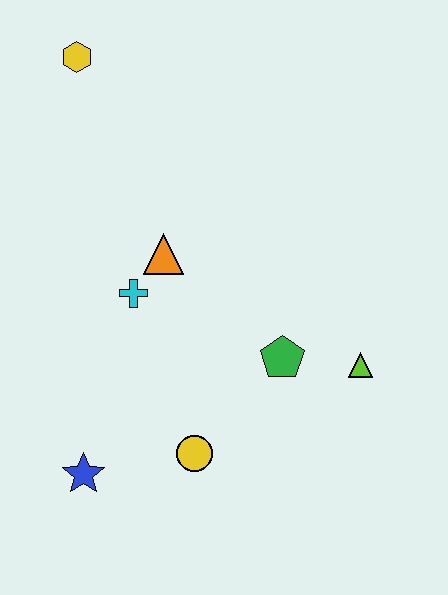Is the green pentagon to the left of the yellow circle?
No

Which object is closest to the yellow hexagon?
The orange triangle is closest to the yellow hexagon.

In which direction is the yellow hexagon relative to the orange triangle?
The yellow hexagon is above the orange triangle.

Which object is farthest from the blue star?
The yellow hexagon is farthest from the blue star.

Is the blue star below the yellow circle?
Yes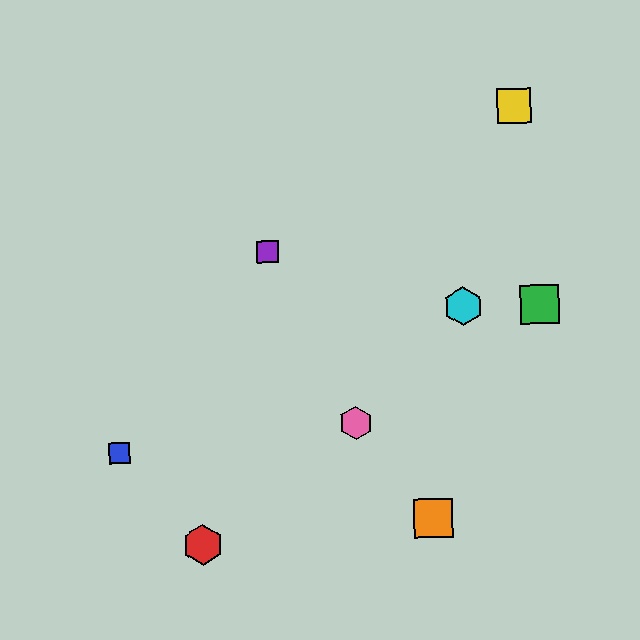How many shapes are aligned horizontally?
2 shapes (the green square, the cyan hexagon) are aligned horizontally.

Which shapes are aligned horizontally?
The green square, the cyan hexagon are aligned horizontally.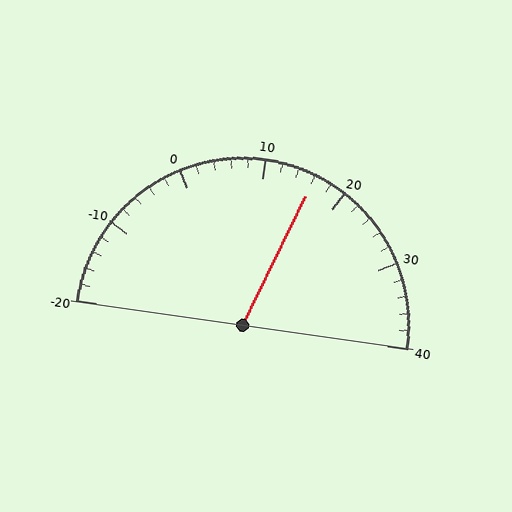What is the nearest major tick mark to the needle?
The nearest major tick mark is 20.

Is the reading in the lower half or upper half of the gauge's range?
The reading is in the upper half of the range (-20 to 40).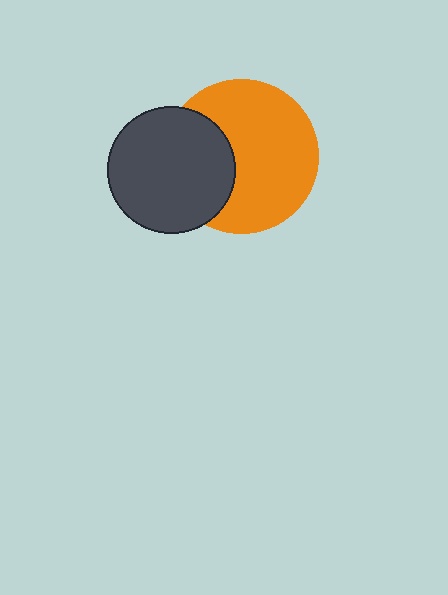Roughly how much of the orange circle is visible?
Most of it is visible (roughly 68%).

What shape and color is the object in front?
The object in front is a dark gray circle.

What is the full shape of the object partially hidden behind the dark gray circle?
The partially hidden object is an orange circle.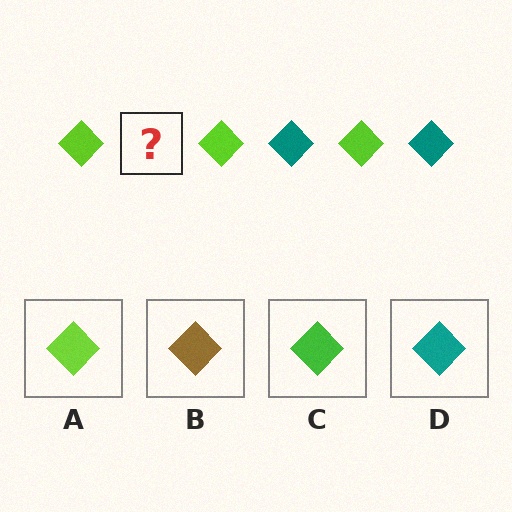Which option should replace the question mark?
Option D.